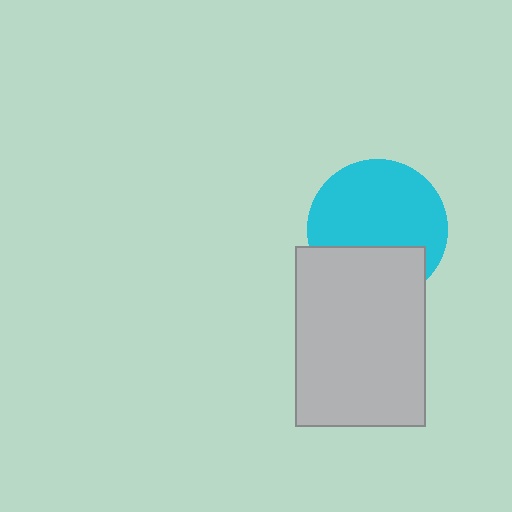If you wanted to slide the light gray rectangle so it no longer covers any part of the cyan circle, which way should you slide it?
Slide it down — that is the most direct way to separate the two shapes.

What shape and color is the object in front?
The object in front is a light gray rectangle.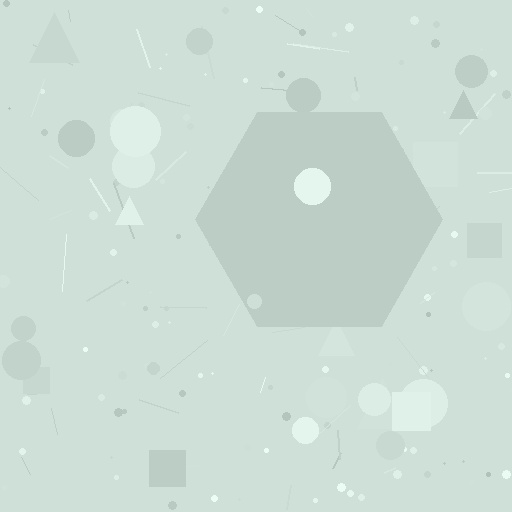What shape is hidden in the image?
A hexagon is hidden in the image.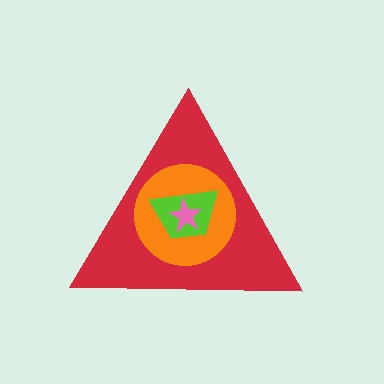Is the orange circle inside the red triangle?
Yes.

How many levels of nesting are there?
4.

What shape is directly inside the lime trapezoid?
The pink star.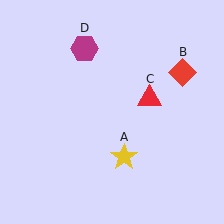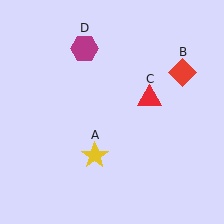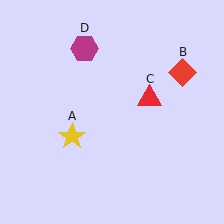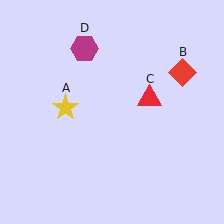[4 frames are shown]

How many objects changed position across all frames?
1 object changed position: yellow star (object A).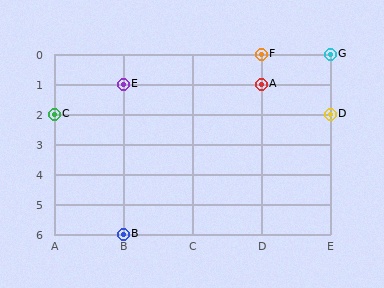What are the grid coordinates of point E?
Point E is at grid coordinates (B, 1).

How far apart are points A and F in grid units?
Points A and F are 1 row apart.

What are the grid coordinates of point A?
Point A is at grid coordinates (D, 1).